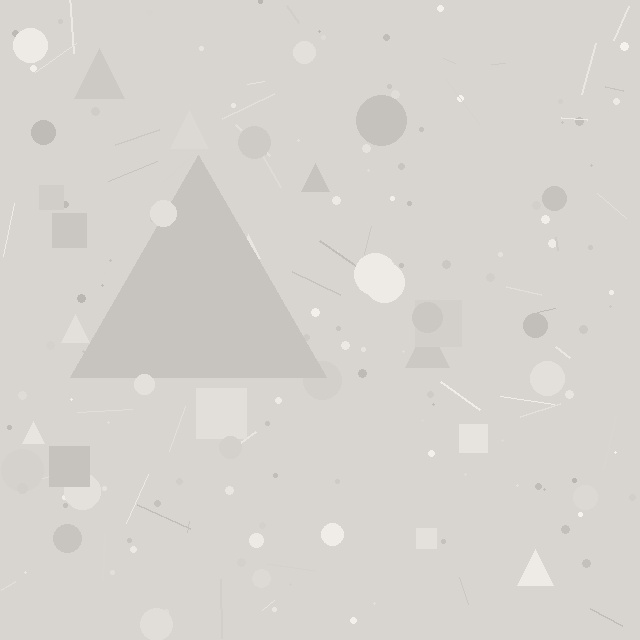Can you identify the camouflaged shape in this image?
The camouflaged shape is a triangle.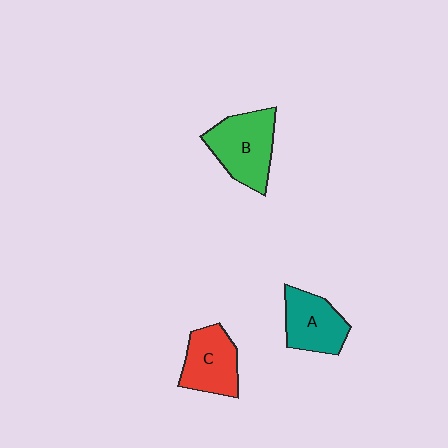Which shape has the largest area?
Shape B (green).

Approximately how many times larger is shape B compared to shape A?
Approximately 1.3 times.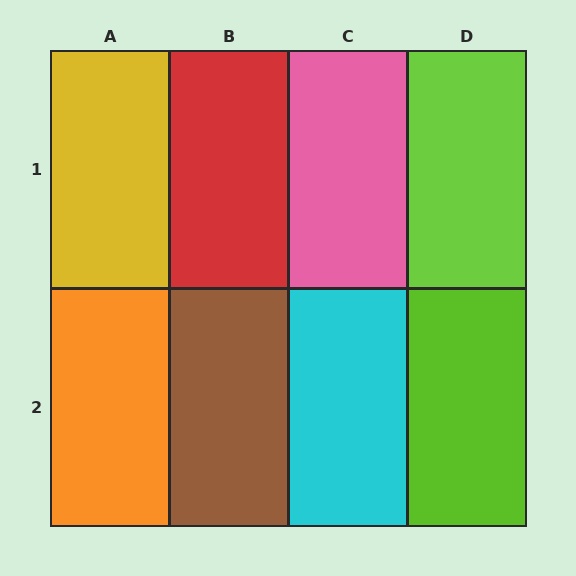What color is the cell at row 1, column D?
Lime.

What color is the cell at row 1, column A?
Yellow.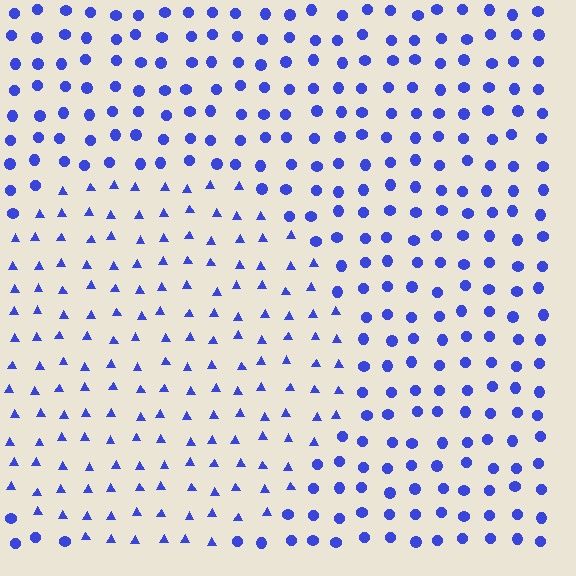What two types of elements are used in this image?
The image uses triangles inside the circle region and circles outside it.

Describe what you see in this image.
The image is filled with small blue elements arranged in a uniform grid. A circle-shaped region contains triangles, while the surrounding area contains circles. The boundary is defined purely by the change in element shape.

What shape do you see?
I see a circle.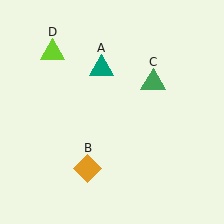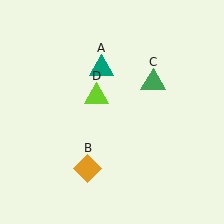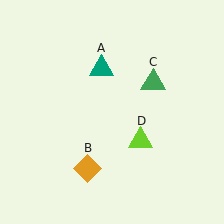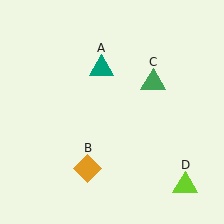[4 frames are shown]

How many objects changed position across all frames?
1 object changed position: lime triangle (object D).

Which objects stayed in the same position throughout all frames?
Teal triangle (object A) and orange diamond (object B) and green triangle (object C) remained stationary.